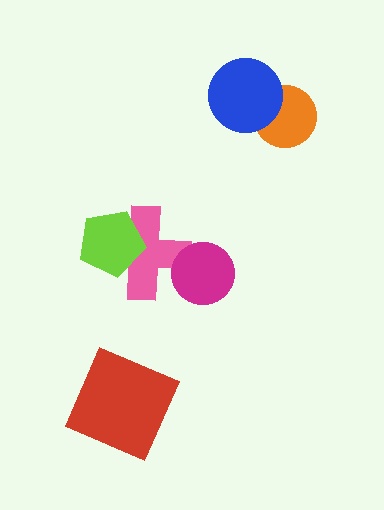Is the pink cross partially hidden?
Yes, it is partially covered by another shape.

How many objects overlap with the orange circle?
1 object overlaps with the orange circle.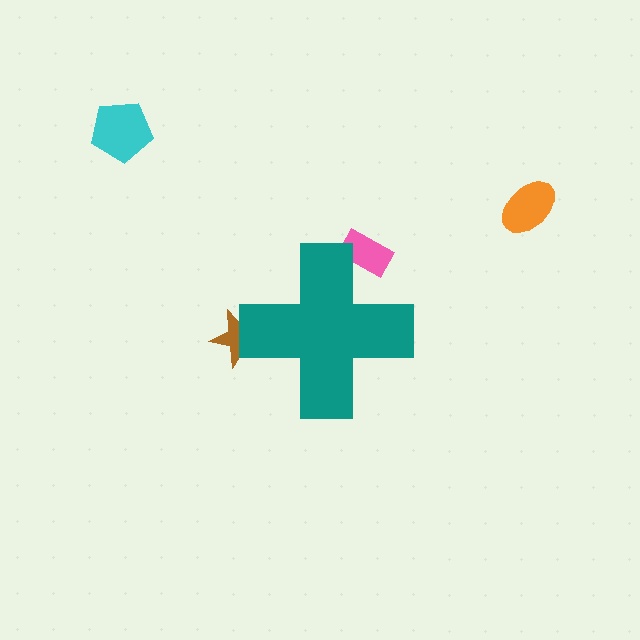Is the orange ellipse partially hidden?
No, the orange ellipse is fully visible.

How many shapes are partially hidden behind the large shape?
2 shapes are partially hidden.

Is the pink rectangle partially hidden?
Yes, the pink rectangle is partially hidden behind the teal cross.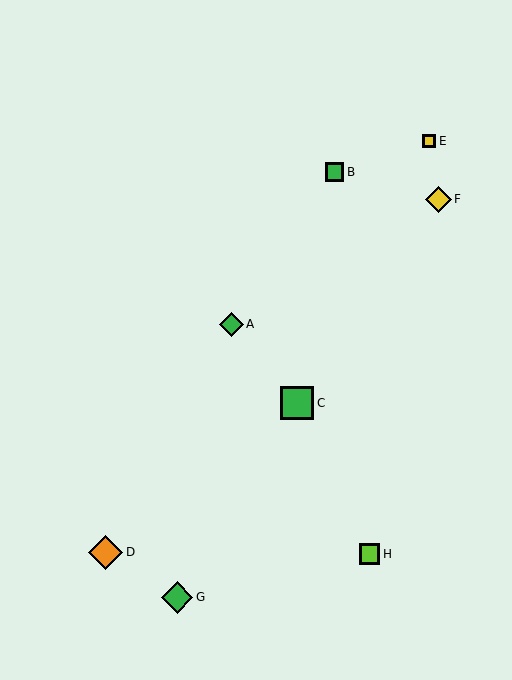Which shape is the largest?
The orange diamond (labeled D) is the largest.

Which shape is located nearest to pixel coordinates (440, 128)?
The yellow square (labeled E) at (429, 141) is nearest to that location.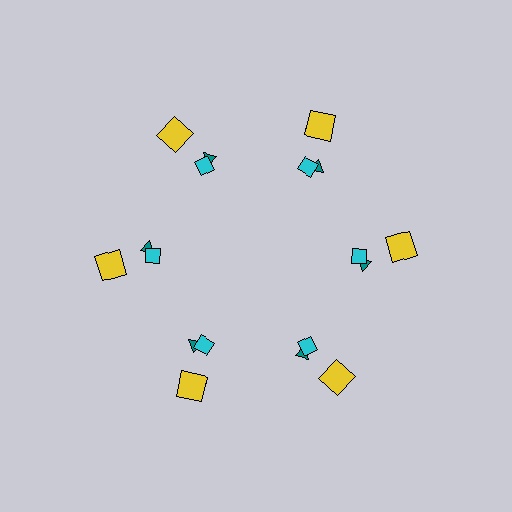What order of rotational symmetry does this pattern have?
This pattern has 6-fold rotational symmetry.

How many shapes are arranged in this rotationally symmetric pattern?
There are 18 shapes, arranged in 6 groups of 3.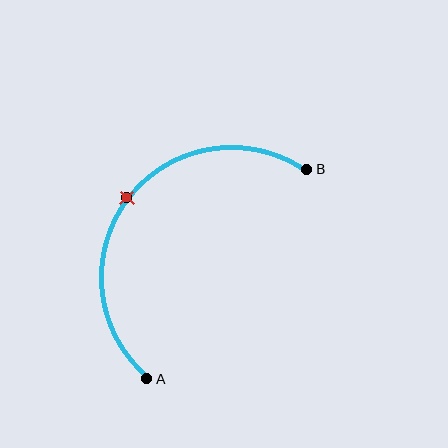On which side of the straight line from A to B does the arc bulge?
The arc bulges above and to the left of the straight line connecting A and B.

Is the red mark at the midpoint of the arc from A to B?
Yes. The red mark lies on the arc at equal arc-length from both A and B — it is the arc midpoint.